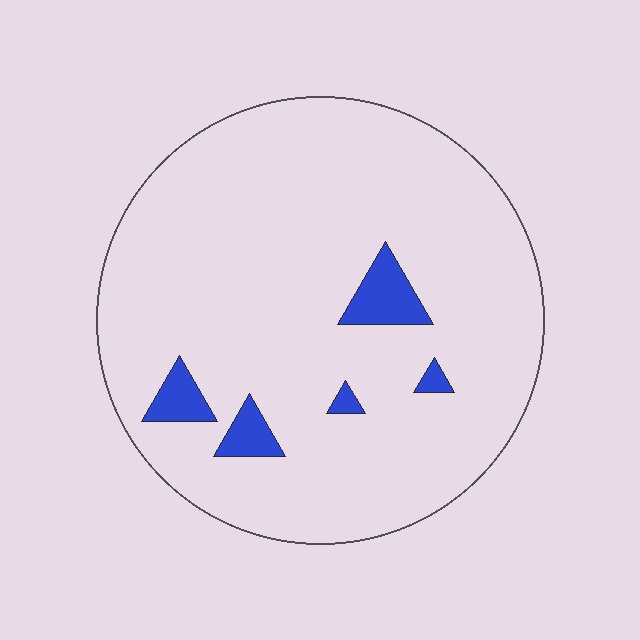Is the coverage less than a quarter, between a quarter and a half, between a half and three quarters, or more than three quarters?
Less than a quarter.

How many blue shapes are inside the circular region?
5.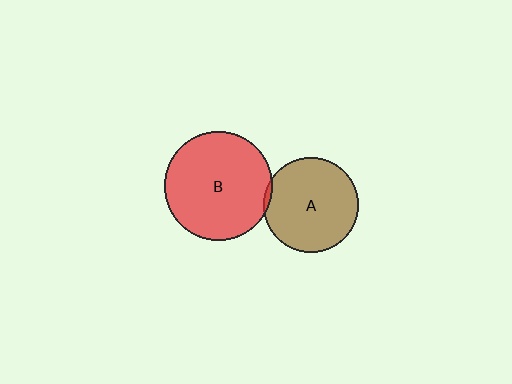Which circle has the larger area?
Circle B (red).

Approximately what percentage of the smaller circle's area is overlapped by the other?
Approximately 5%.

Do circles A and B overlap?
Yes.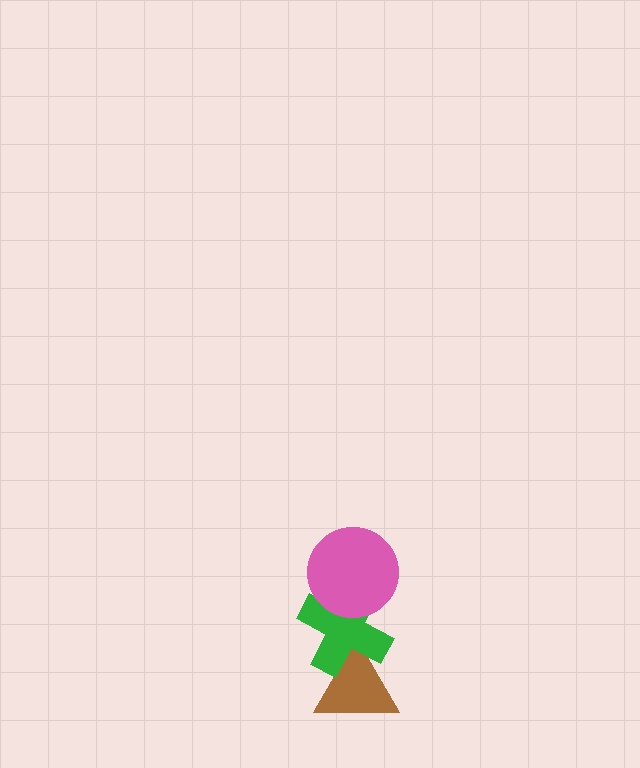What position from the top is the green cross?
The green cross is 2nd from the top.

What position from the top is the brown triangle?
The brown triangle is 3rd from the top.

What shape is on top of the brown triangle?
The green cross is on top of the brown triangle.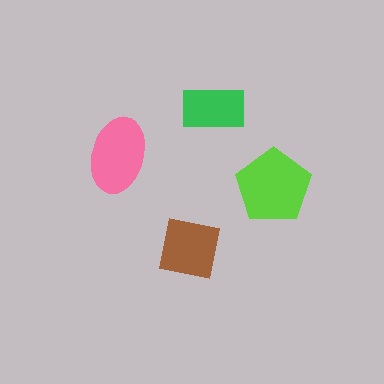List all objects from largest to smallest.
The lime pentagon, the pink ellipse, the brown square, the green rectangle.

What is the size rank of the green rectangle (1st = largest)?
4th.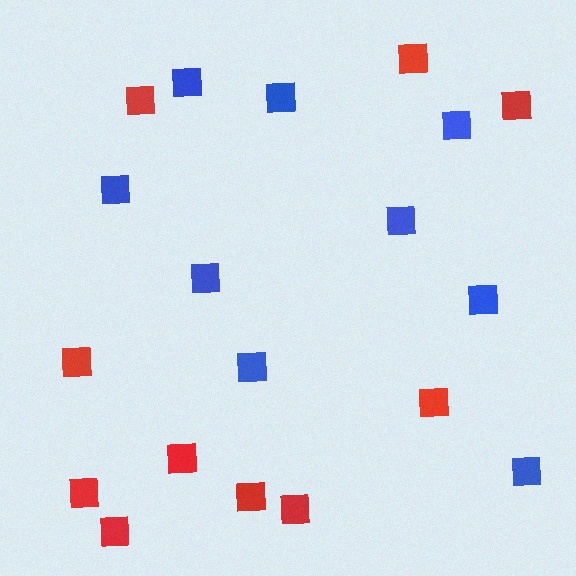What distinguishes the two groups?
There are 2 groups: one group of blue squares (9) and one group of red squares (10).